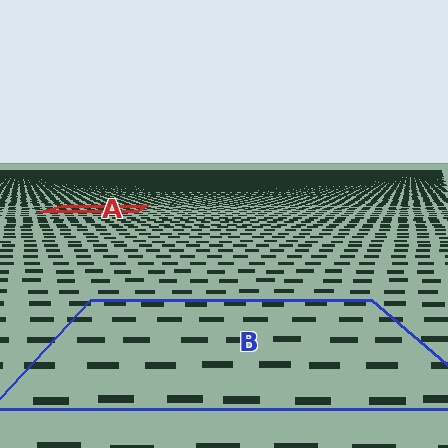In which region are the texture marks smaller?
The texture marks are smaller in region A, because it is farther away.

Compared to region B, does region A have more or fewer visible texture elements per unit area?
Region A has more texture elements per unit area — they are packed more densely because it is farther away.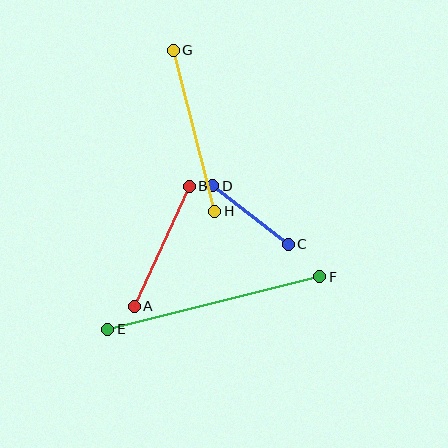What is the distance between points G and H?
The distance is approximately 167 pixels.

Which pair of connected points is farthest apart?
Points E and F are farthest apart.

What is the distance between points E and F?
The distance is approximately 218 pixels.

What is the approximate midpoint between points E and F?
The midpoint is at approximately (214, 303) pixels.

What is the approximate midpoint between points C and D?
The midpoint is at approximately (251, 215) pixels.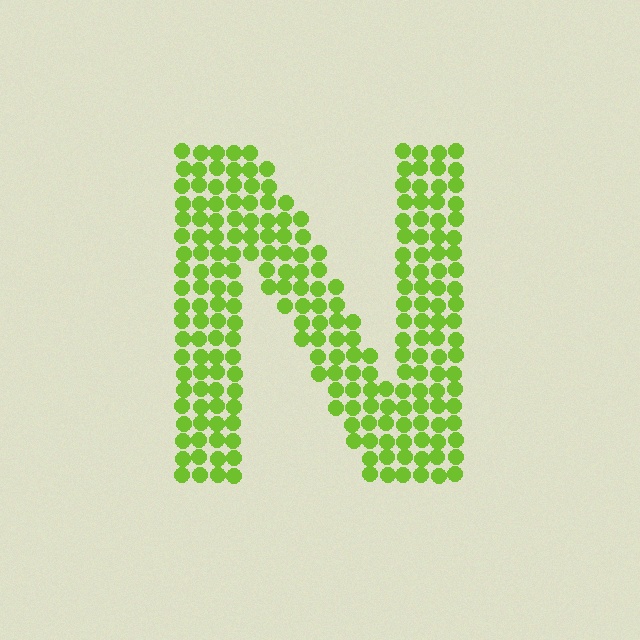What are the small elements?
The small elements are circles.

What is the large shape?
The large shape is the letter N.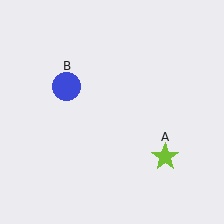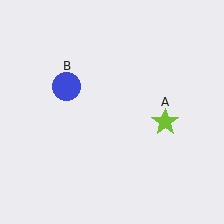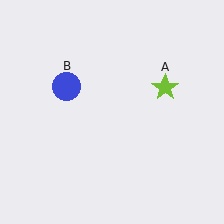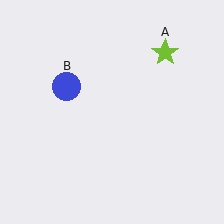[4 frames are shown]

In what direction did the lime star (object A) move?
The lime star (object A) moved up.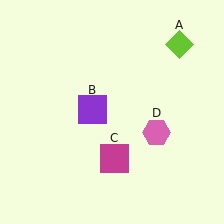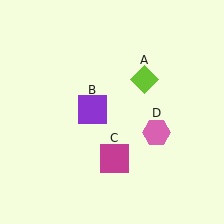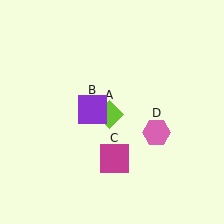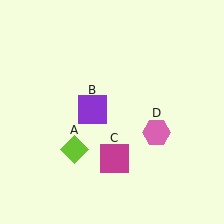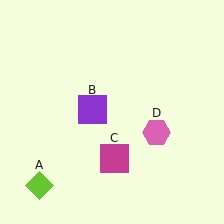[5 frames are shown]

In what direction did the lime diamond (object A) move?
The lime diamond (object A) moved down and to the left.